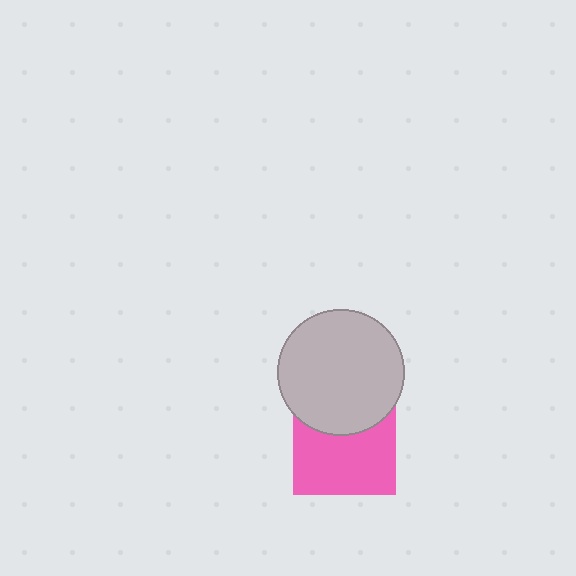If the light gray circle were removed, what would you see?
You would see the complete pink square.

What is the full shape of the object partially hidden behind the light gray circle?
The partially hidden object is a pink square.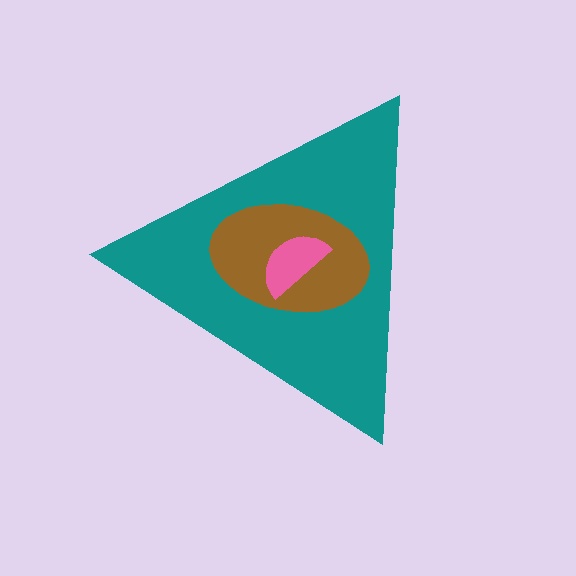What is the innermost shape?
The pink semicircle.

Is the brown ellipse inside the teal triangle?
Yes.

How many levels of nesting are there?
3.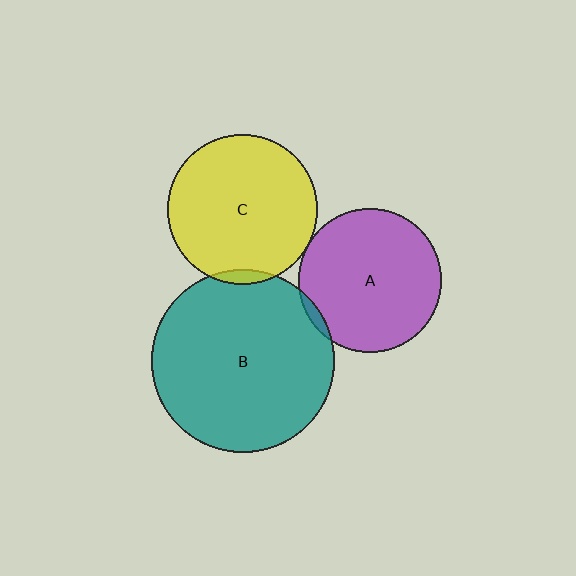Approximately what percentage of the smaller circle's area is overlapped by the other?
Approximately 5%.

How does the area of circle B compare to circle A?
Approximately 1.6 times.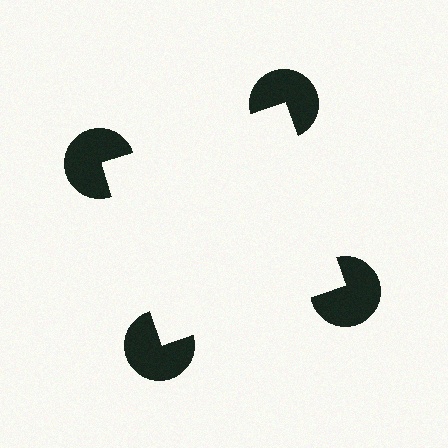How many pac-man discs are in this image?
There are 4 — one at each vertex of the illusory square.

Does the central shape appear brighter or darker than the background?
It typically appears slightly brighter than the background, even though no actual brightness change is drawn.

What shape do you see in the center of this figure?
An illusory square — its edges are inferred from the aligned wedge cuts in the pac-man discs, not physically drawn.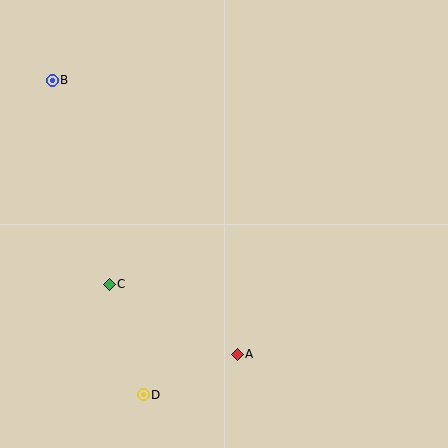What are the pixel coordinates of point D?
Point D is at (143, 395).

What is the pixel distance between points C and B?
The distance between C and B is 211 pixels.